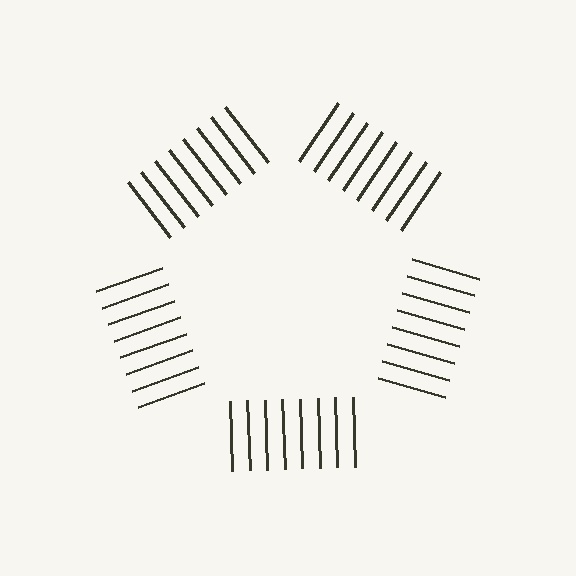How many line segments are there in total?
40 — 8 along each of the 5 edges.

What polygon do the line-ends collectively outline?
An illusory pentagon — the line segments terminate on its edges but no continuous stroke is drawn.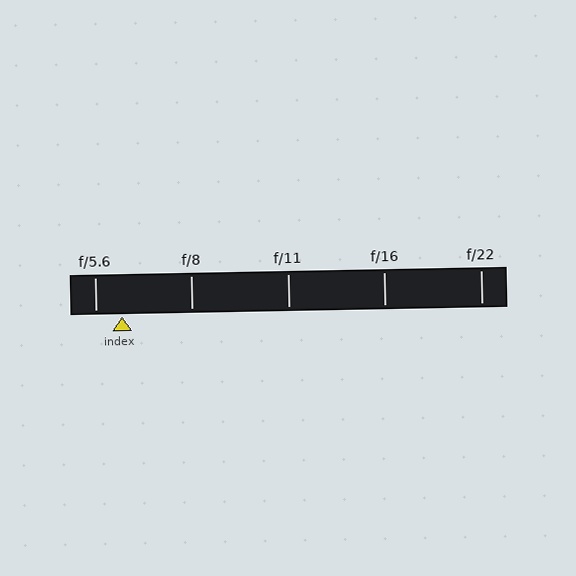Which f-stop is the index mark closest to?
The index mark is closest to f/5.6.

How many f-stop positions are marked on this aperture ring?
There are 5 f-stop positions marked.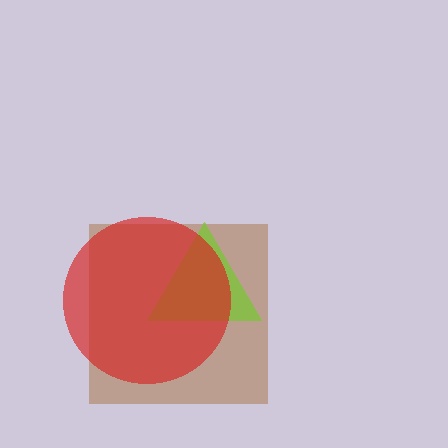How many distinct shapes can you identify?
There are 3 distinct shapes: a brown square, a lime triangle, a red circle.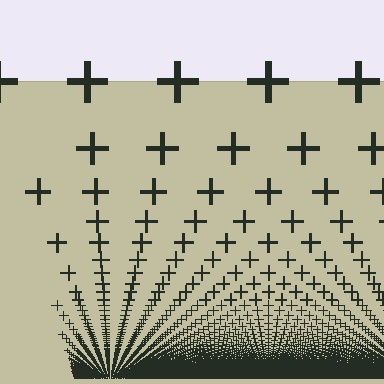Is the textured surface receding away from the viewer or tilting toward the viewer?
The surface appears to tilt toward the viewer. Texture elements get larger and sparser toward the top.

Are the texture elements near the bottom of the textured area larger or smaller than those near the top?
Smaller. The gradient is inverted — elements near the bottom are smaller and denser.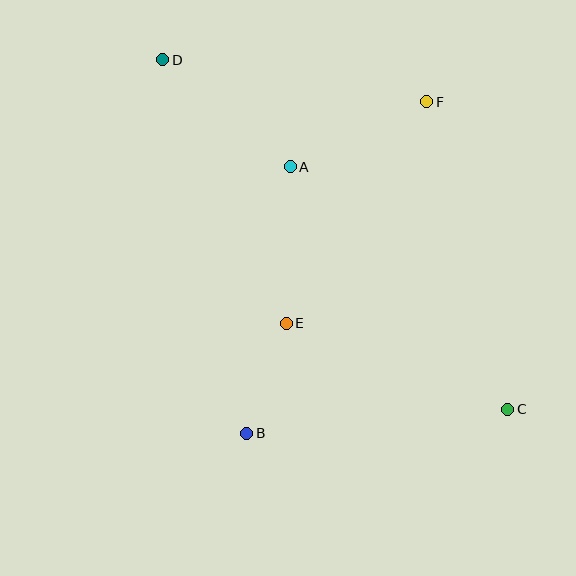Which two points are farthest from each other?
Points C and D are farthest from each other.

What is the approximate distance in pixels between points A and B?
The distance between A and B is approximately 270 pixels.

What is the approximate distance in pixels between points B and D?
The distance between B and D is approximately 383 pixels.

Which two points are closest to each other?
Points B and E are closest to each other.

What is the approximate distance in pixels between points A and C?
The distance between A and C is approximately 326 pixels.